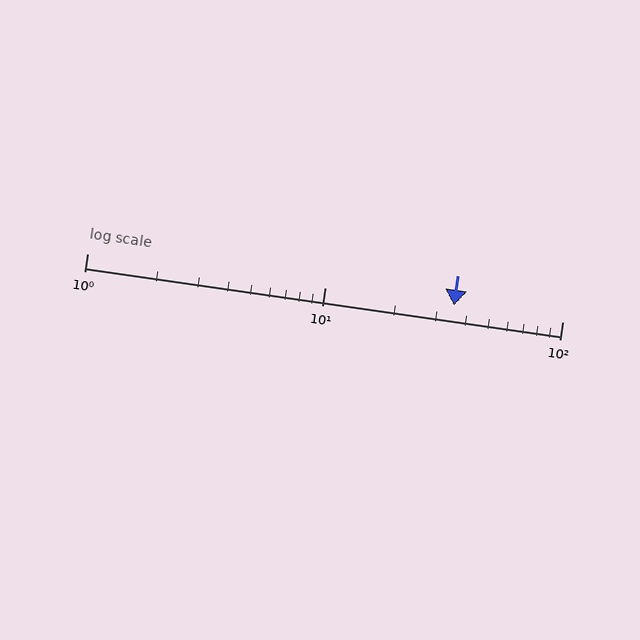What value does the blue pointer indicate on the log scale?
The pointer indicates approximately 35.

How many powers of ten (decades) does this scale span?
The scale spans 2 decades, from 1 to 100.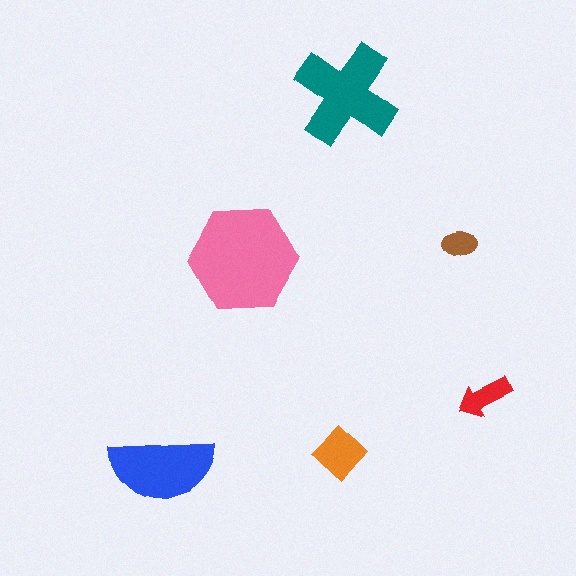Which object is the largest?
The pink hexagon.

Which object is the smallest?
The brown ellipse.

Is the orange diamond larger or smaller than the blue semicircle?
Smaller.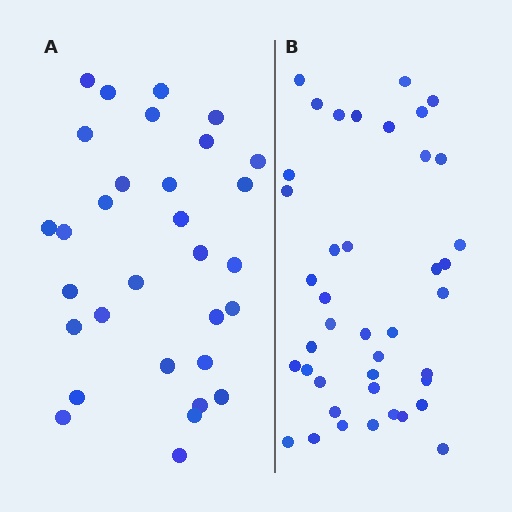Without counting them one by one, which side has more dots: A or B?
Region B (the right region) has more dots.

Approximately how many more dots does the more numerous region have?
Region B has roughly 10 or so more dots than region A.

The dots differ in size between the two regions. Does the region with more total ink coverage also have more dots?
No. Region A has more total ink coverage because its dots are larger, but region B actually contains more individual dots. Total area can be misleading — the number of items is what matters here.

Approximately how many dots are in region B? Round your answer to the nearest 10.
About 40 dots. (The exact count is 41, which rounds to 40.)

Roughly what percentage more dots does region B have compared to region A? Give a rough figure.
About 30% more.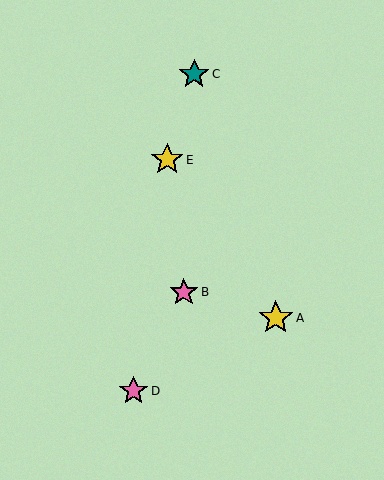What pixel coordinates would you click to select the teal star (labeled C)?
Click at (194, 74) to select the teal star C.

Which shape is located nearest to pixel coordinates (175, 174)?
The yellow star (labeled E) at (167, 160) is nearest to that location.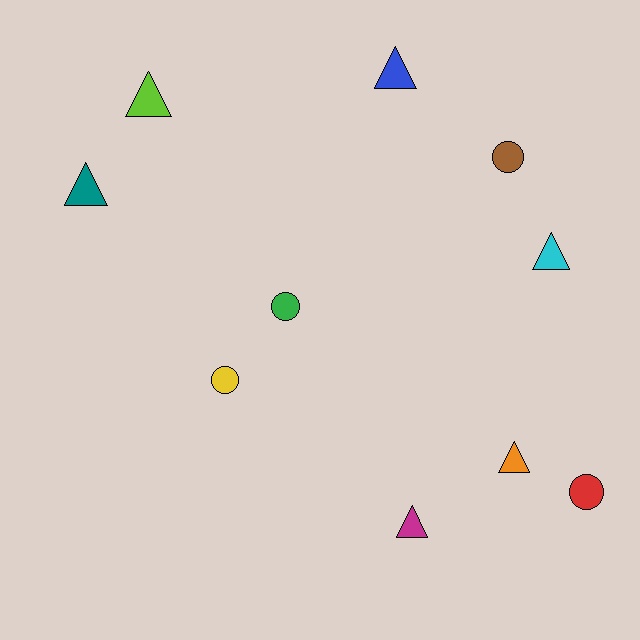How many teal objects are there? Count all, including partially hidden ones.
There is 1 teal object.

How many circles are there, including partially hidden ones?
There are 4 circles.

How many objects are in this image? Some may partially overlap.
There are 10 objects.